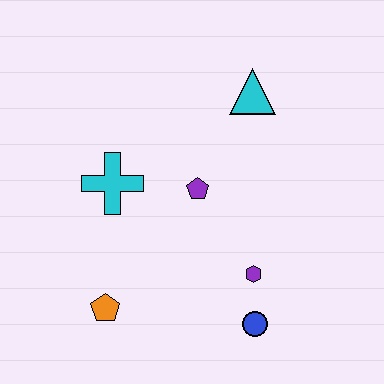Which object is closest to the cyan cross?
The purple pentagon is closest to the cyan cross.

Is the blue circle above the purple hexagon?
No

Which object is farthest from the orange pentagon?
The cyan triangle is farthest from the orange pentagon.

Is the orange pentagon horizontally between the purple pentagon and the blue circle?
No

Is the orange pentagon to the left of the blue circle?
Yes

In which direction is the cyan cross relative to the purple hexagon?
The cyan cross is to the left of the purple hexagon.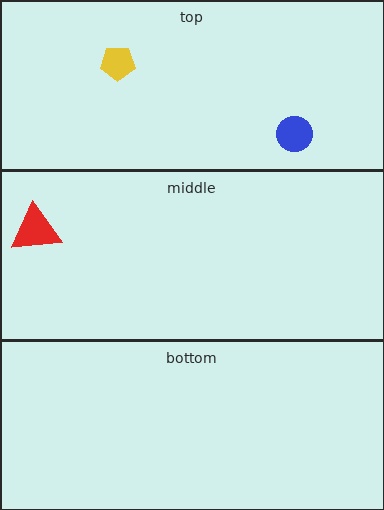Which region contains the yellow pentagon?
The top region.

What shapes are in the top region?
The yellow pentagon, the blue circle.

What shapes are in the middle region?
The red triangle.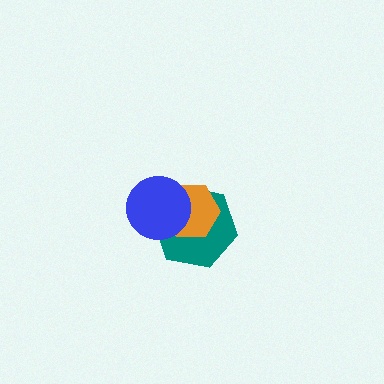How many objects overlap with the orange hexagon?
2 objects overlap with the orange hexagon.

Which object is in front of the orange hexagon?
The blue circle is in front of the orange hexagon.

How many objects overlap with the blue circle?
2 objects overlap with the blue circle.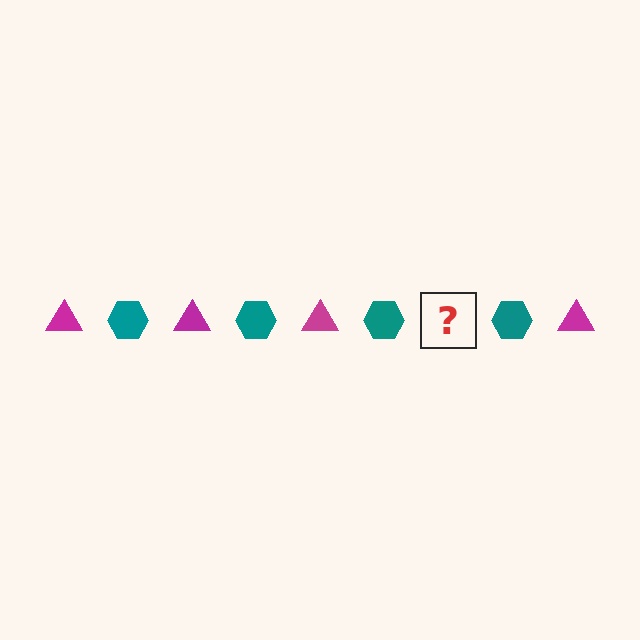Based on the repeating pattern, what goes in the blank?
The blank should be a magenta triangle.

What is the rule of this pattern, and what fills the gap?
The rule is that the pattern alternates between magenta triangle and teal hexagon. The gap should be filled with a magenta triangle.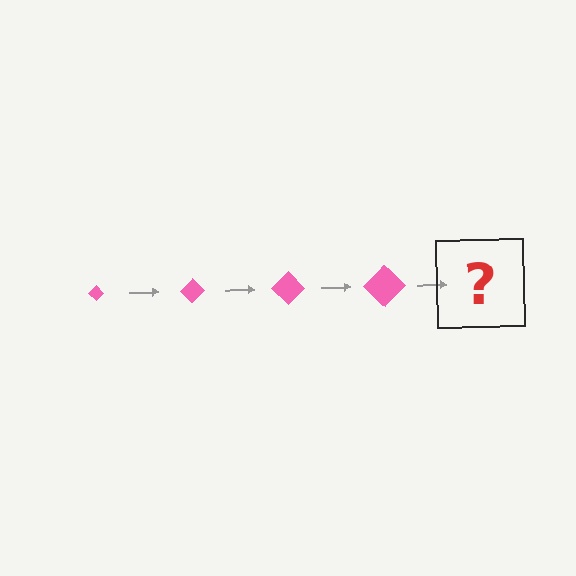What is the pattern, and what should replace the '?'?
The pattern is that the diamond gets progressively larger each step. The '?' should be a pink diamond, larger than the previous one.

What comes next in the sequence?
The next element should be a pink diamond, larger than the previous one.